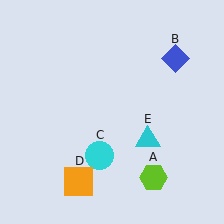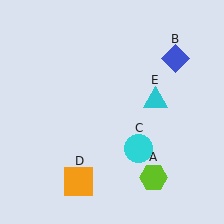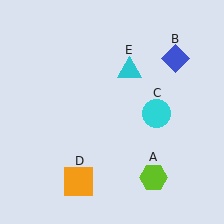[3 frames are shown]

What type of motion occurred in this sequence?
The cyan circle (object C), cyan triangle (object E) rotated counterclockwise around the center of the scene.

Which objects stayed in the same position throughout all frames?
Lime hexagon (object A) and blue diamond (object B) and orange square (object D) remained stationary.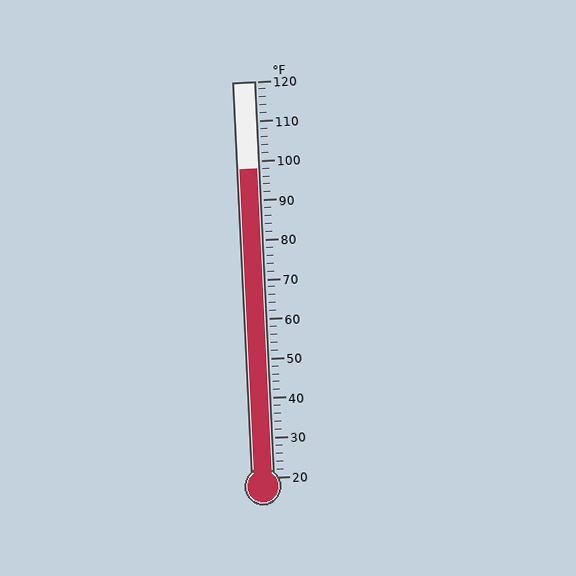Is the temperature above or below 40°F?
The temperature is above 40°F.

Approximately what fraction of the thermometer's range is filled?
The thermometer is filled to approximately 80% of its range.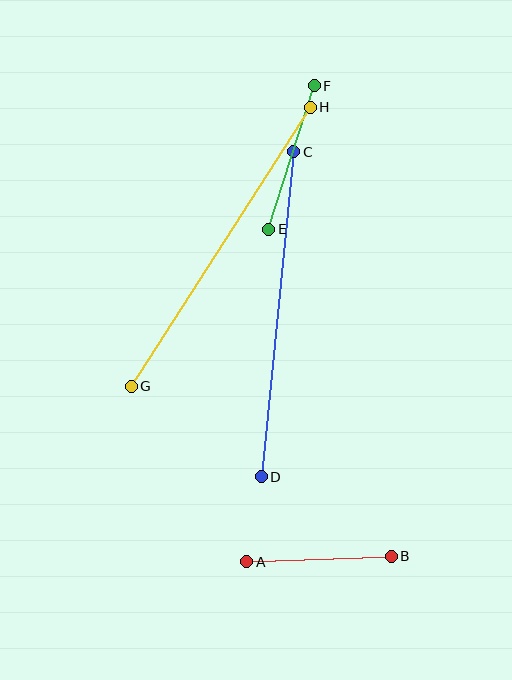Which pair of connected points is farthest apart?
Points G and H are farthest apart.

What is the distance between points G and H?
The distance is approximately 332 pixels.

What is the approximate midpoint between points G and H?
The midpoint is at approximately (221, 247) pixels.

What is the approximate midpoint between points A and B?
The midpoint is at approximately (319, 559) pixels.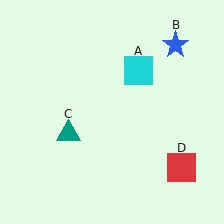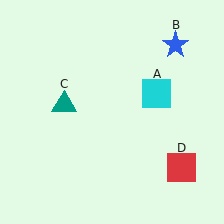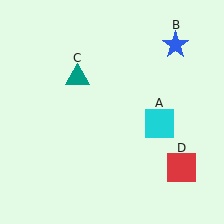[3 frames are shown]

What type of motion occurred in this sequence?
The cyan square (object A), teal triangle (object C) rotated clockwise around the center of the scene.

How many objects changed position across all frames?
2 objects changed position: cyan square (object A), teal triangle (object C).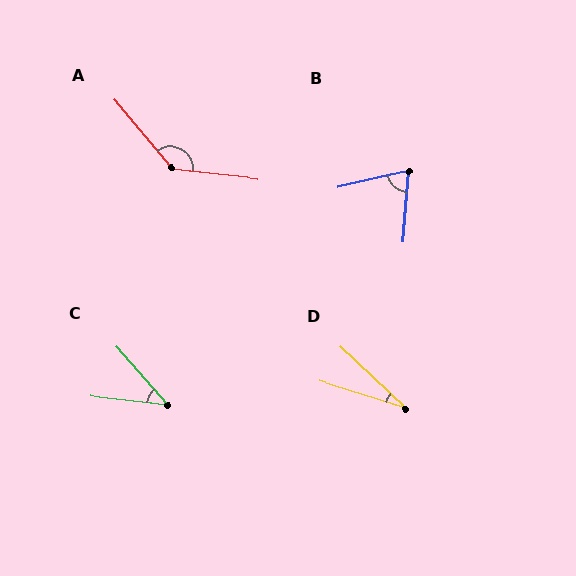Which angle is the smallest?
D, at approximately 27 degrees.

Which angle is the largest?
A, at approximately 136 degrees.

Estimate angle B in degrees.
Approximately 73 degrees.